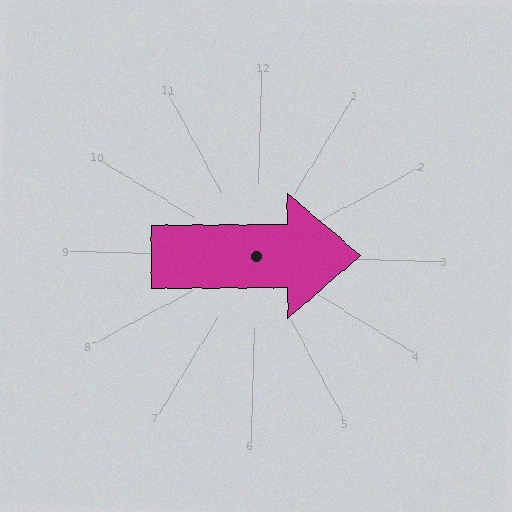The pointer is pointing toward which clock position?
Roughly 3 o'clock.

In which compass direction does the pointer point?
East.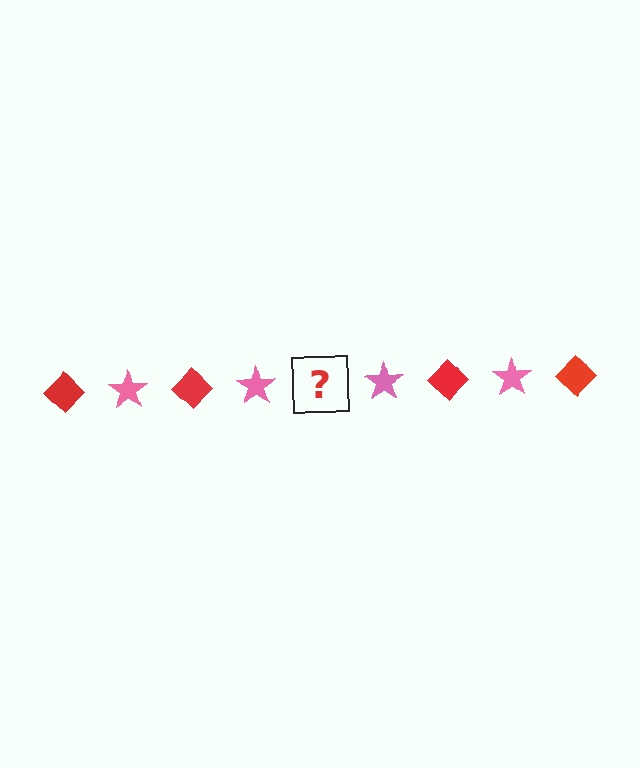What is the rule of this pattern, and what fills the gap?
The rule is that the pattern alternates between red diamond and pink star. The gap should be filled with a red diamond.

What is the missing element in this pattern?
The missing element is a red diamond.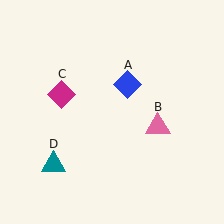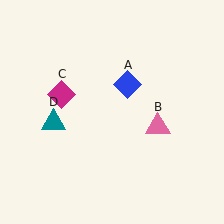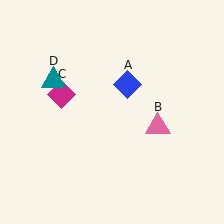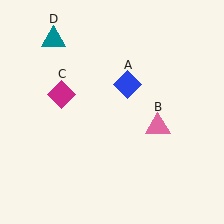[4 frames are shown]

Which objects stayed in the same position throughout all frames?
Blue diamond (object A) and pink triangle (object B) and magenta diamond (object C) remained stationary.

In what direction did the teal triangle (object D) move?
The teal triangle (object D) moved up.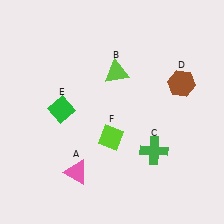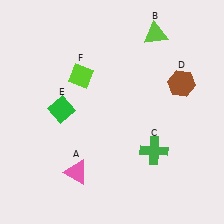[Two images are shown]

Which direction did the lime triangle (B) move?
The lime triangle (B) moved right.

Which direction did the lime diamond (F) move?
The lime diamond (F) moved up.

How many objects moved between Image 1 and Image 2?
2 objects moved between the two images.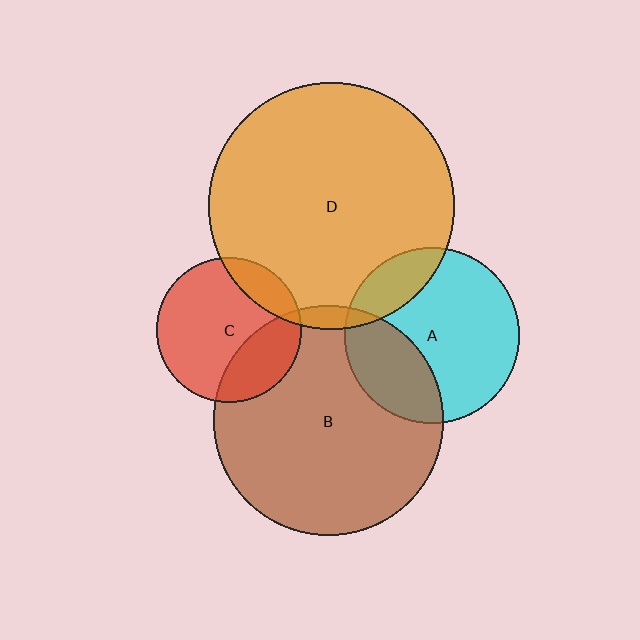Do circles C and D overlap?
Yes.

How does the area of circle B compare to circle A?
Approximately 1.7 times.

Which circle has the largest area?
Circle D (orange).